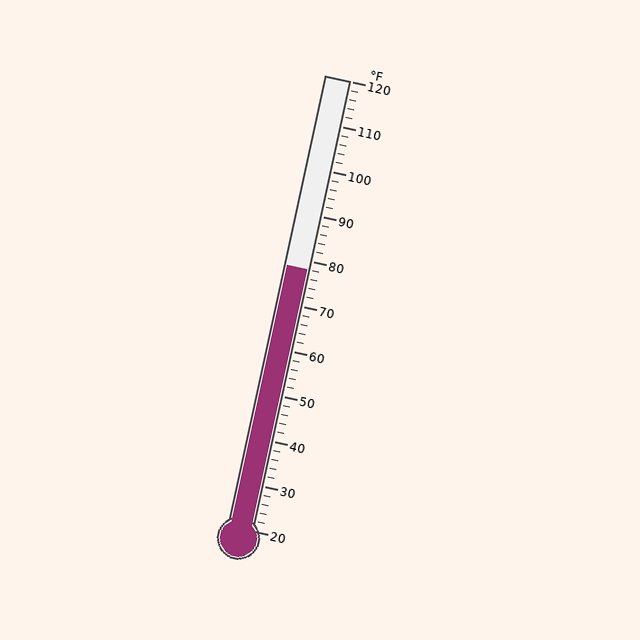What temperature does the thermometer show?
The thermometer shows approximately 78°F.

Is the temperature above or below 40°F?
The temperature is above 40°F.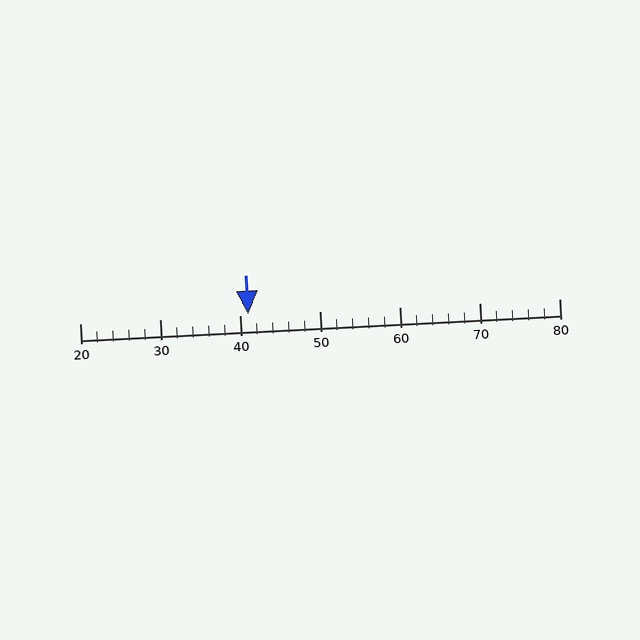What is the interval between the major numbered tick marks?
The major tick marks are spaced 10 units apart.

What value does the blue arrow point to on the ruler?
The blue arrow points to approximately 41.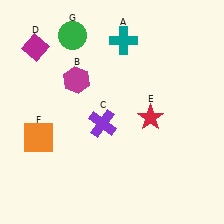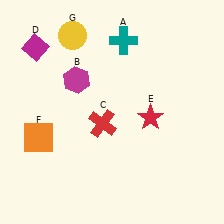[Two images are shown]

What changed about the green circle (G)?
In Image 1, G is green. In Image 2, it changed to yellow.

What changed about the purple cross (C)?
In Image 1, C is purple. In Image 2, it changed to red.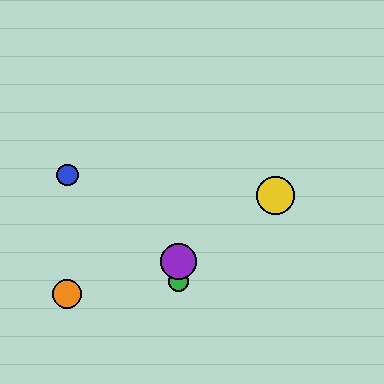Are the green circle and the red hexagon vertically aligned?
Yes, both are at x≈179.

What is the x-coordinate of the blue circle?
The blue circle is at x≈67.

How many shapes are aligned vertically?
3 shapes (the red hexagon, the green circle, the purple circle) are aligned vertically.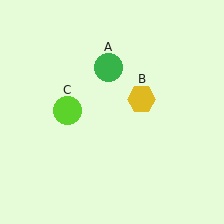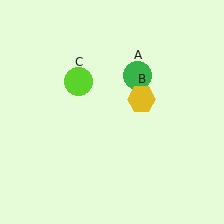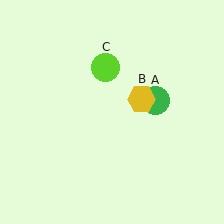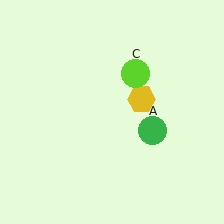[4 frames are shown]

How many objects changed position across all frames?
2 objects changed position: green circle (object A), lime circle (object C).